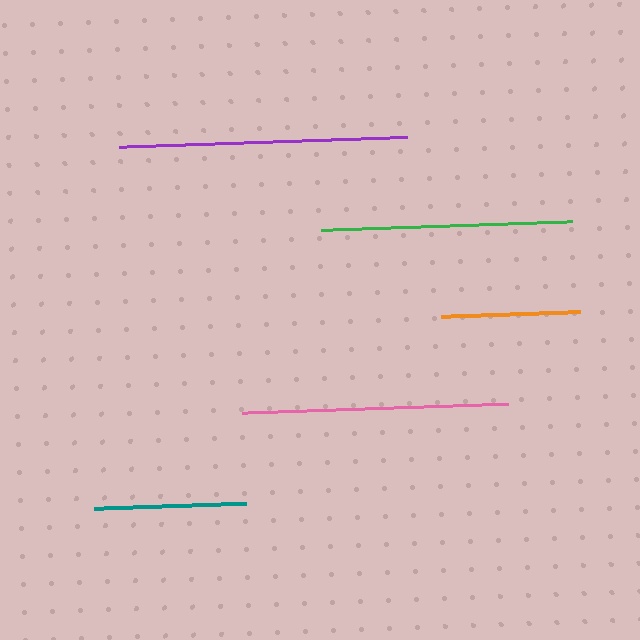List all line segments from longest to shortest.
From longest to shortest: purple, pink, green, teal, orange.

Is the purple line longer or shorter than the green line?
The purple line is longer than the green line.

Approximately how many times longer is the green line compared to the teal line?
The green line is approximately 1.6 times the length of the teal line.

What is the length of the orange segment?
The orange segment is approximately 139 pixels long.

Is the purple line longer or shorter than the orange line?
The purple line is longer than the orange line.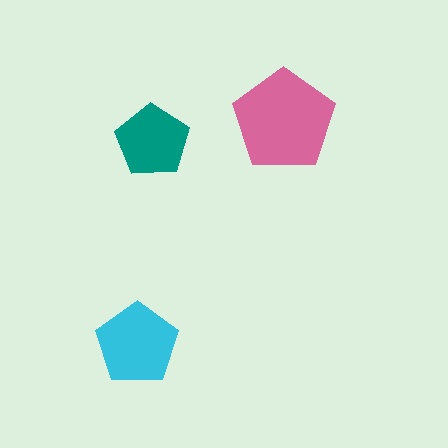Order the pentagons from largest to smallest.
the pink one, the cyan one, the teal one.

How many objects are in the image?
There are 3 objects in the image.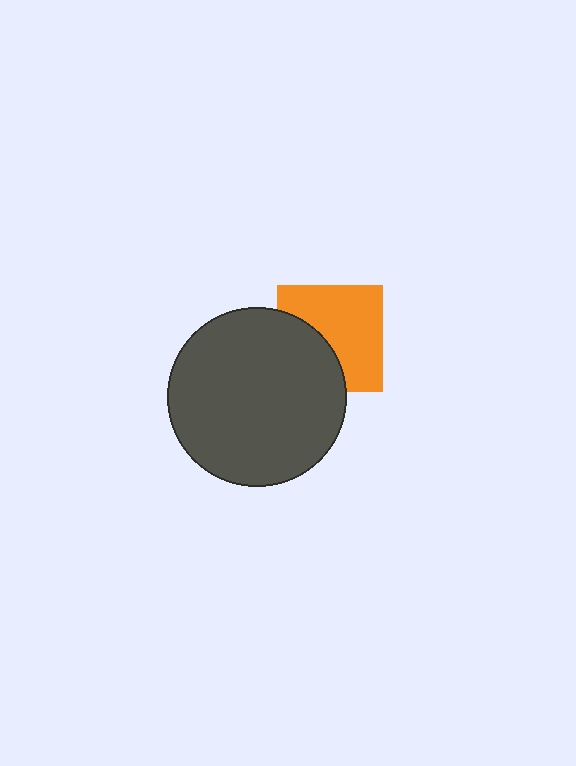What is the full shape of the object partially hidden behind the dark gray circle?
The partially hidden object is an orange square.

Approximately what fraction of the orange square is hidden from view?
Roughly 37% of the orange square is hidden behind the dark gray circle.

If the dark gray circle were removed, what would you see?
You would see the complete orange square.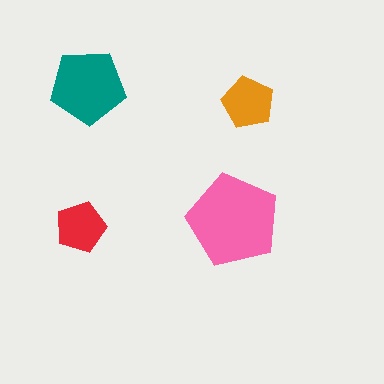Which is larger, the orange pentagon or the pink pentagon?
The pink one.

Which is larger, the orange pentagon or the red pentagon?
The orange one.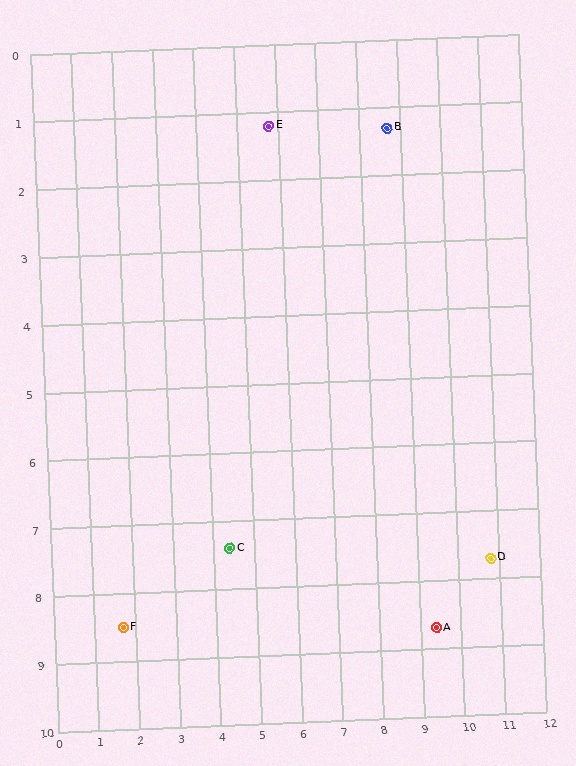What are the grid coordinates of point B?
Point B is at approximately (8.7, 1.3).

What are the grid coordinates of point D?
Point D is at approximately (10.8, 7.7).